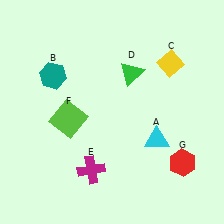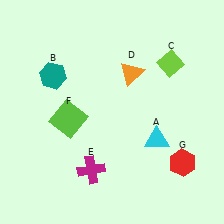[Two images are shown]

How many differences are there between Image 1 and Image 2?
There are 2 differences between the two images.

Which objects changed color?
C changed from yellow to lime. D changed from green to orange.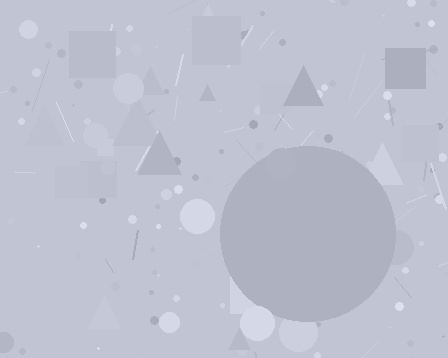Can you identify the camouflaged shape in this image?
The camouflaged shape is a circle.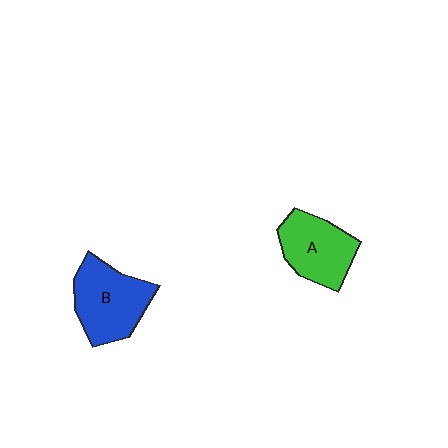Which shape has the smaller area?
Shape A (green).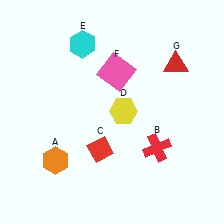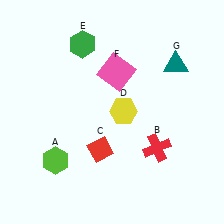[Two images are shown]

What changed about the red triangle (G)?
In Image 1, G is red. In Image 2, it changed to teal.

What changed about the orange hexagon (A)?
In Image 1, A is orange. In Image 2, it changed to lime.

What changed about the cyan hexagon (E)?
In Image 1, E is cyan. In Image 2, it changed to green.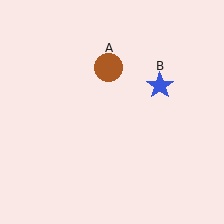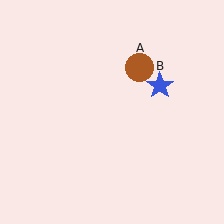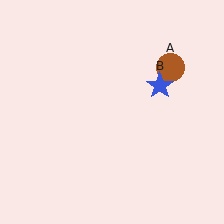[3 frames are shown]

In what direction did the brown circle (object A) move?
The brown circle (object A) moved right.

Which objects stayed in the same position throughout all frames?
Blue star (object B) remained stationary.